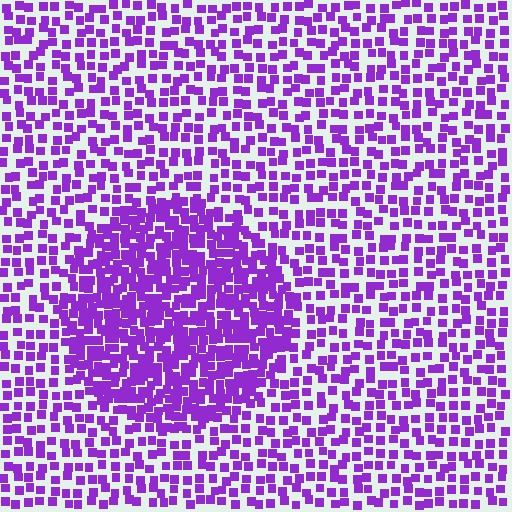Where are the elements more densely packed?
The elements are more densely packed inside the circle boundary.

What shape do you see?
I see a circle.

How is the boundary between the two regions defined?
The boundary is defined by a change in element density (approximately 2.0x ratio). All elements are the same color, size, and shape.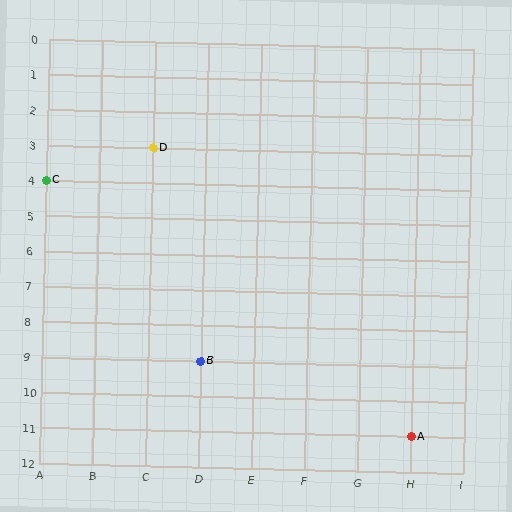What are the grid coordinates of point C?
Point C is at grid coordinates (A, 4).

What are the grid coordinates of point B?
Point B is at grid coordinates (D, 9).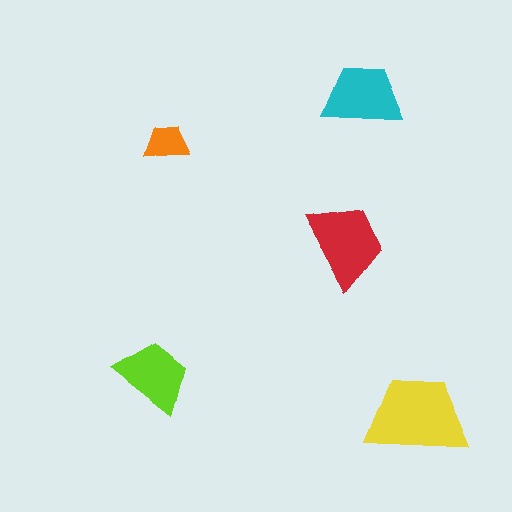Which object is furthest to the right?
The yellow trapezoid is rightmost.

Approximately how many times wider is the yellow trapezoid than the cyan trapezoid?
About 1.5 times wider.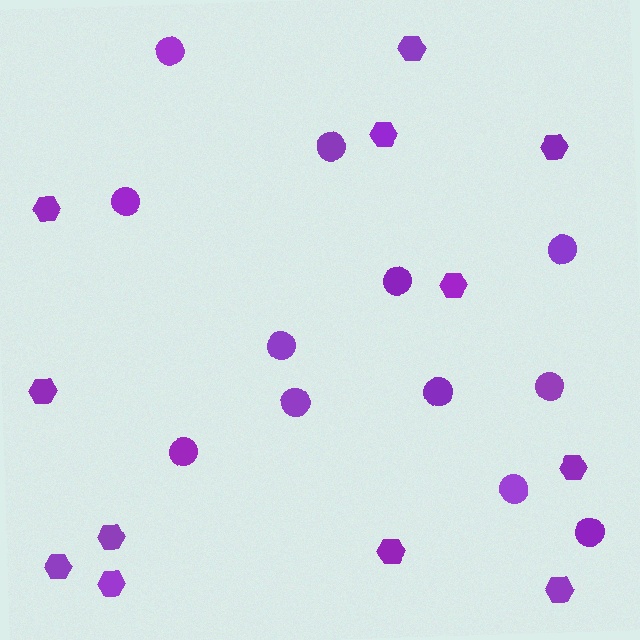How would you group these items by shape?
There are 2 groups: one group of hexagons (12) and one group of circles (12).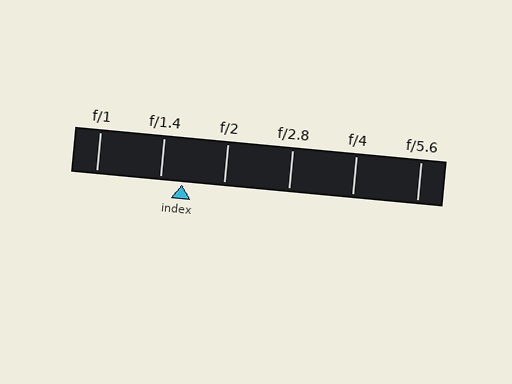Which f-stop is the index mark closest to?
The index mark is closest to f/1.4.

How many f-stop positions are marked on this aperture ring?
There are 6 f-stop positions marked.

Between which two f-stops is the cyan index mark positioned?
The index mark is between f/1.4 and f/2.